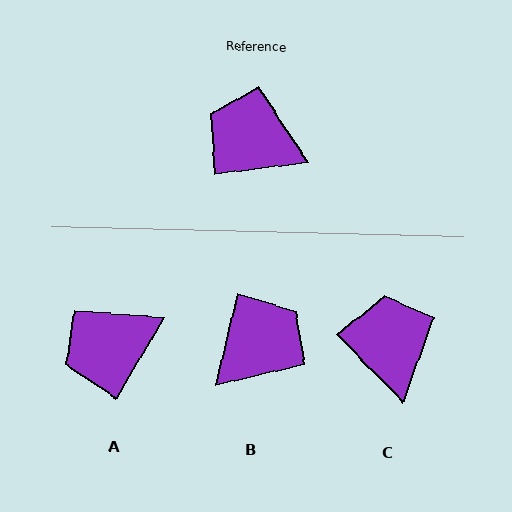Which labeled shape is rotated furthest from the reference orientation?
B, about 110 degrees away.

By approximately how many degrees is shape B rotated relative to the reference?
Approximately 110 degrees clockwise.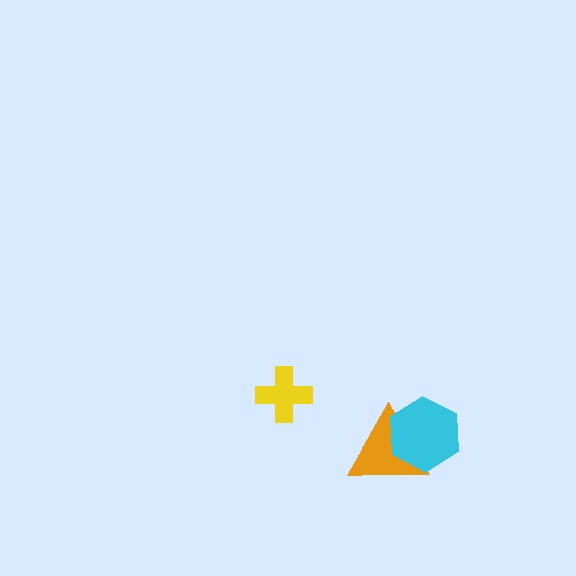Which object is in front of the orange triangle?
The cyan hexagon is in front of the orange triangle.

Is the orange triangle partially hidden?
Yes, it is partially covered by another shape.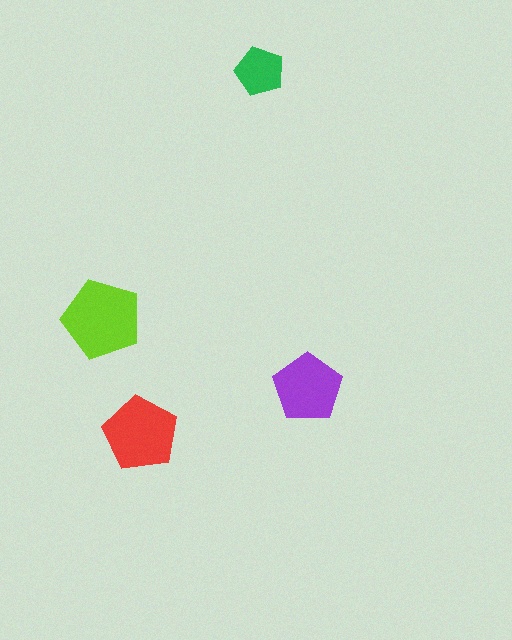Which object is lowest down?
The red pentagon is bottommost.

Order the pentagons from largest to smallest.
the lime one, the red one, the purple one, the green one.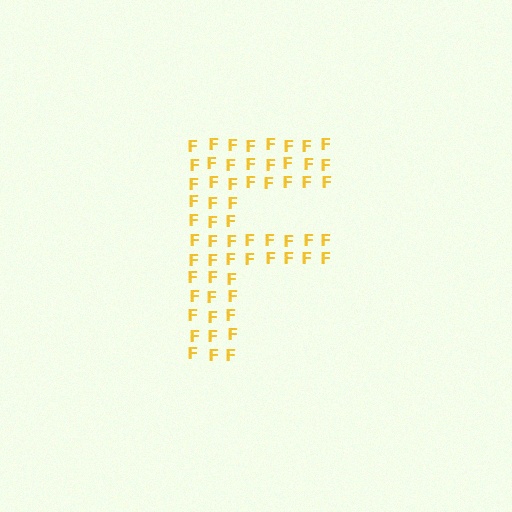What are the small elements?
The small elements are letter F's.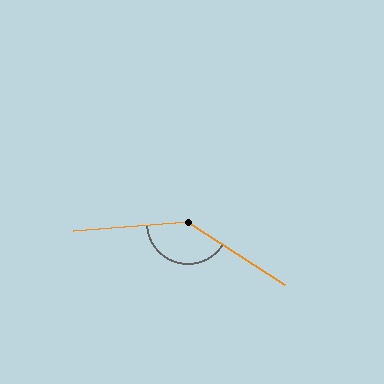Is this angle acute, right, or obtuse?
It is obtuse.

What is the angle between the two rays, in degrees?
Approximately 143 degrees.